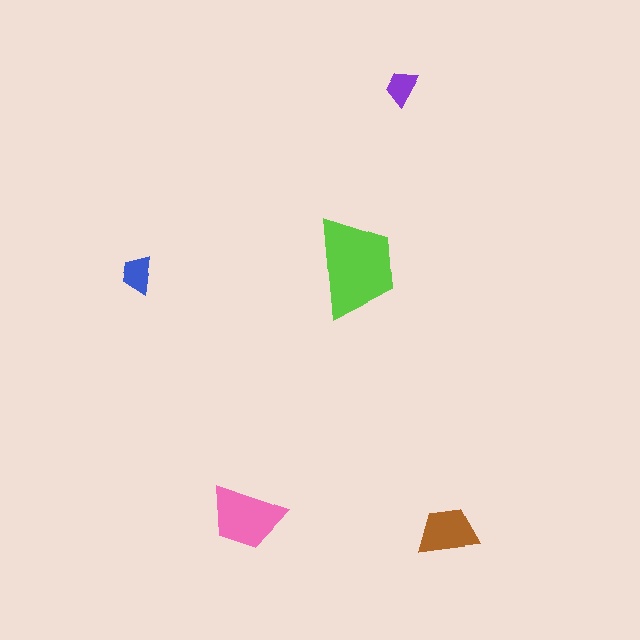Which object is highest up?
The purple trapezoid is topmost.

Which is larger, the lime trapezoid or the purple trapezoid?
The lime one.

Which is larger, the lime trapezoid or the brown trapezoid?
The lime one.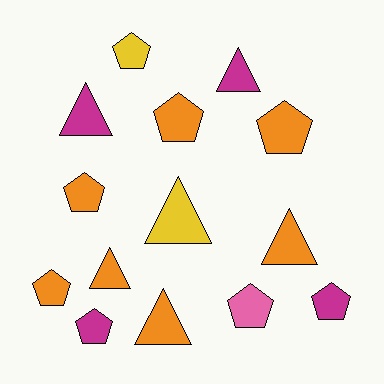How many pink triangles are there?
There are no pink triangles.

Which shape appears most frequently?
Pentagon, with 8 objects.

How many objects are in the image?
There are 14 objects.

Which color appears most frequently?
Orange, with 7 objects.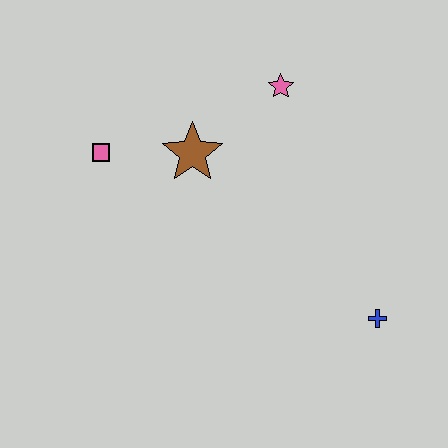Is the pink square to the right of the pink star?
No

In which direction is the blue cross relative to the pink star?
The blue cross is below the pink star.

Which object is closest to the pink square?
The brown star is closest to the pink square.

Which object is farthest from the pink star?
The blue cross is farthest from the pink star.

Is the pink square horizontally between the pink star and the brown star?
No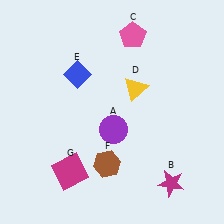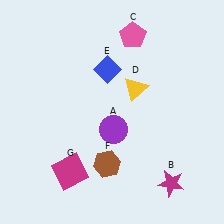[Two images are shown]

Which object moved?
The blue diamond (E) moved right.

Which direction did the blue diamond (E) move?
The blue diamond (E) moved right.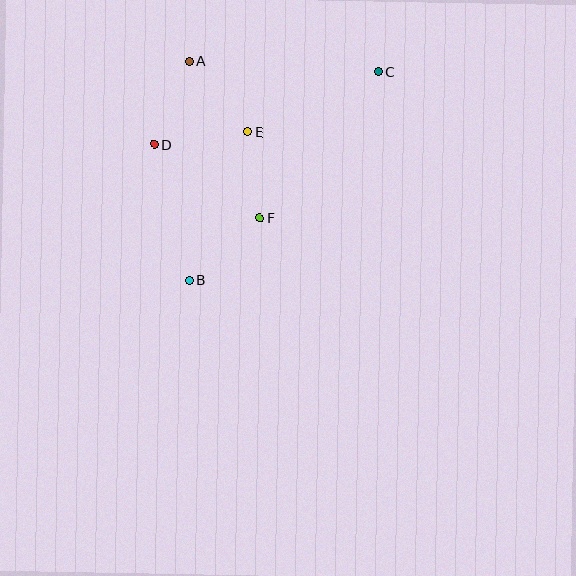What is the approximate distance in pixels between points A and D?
The distance between A and D is approximately 90 pixels.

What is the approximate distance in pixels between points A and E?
The distance between A and E is approximately 91 pixels.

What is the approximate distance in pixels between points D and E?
The distance between D and E is approximately 94 pixels.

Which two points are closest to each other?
Points E and F are closest to each other.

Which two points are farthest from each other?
Points B and C are farthest from each other.